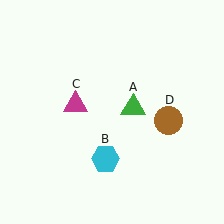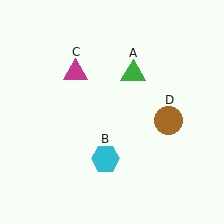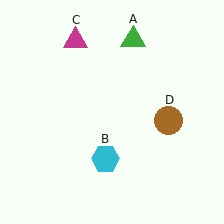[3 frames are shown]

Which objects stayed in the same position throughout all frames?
Cyan hexagon (object B) and brown circle (object D) remained stationary.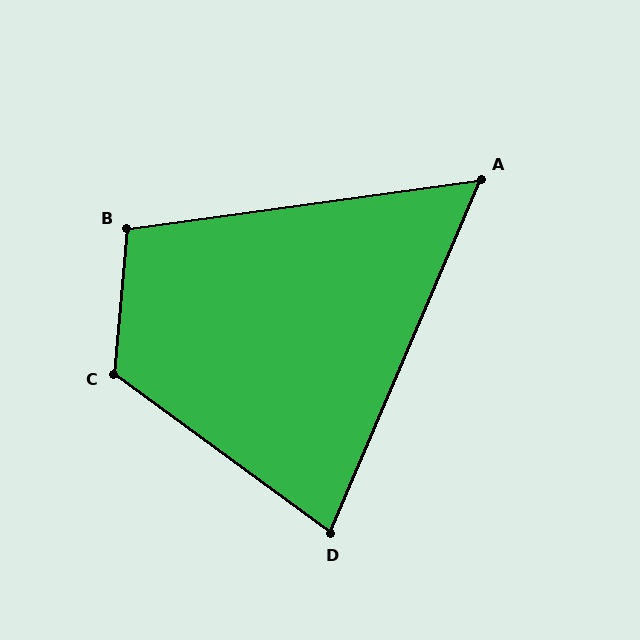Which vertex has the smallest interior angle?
A, at approximately 59 degrees.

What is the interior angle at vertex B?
Approximately 103 degrees (obtuse).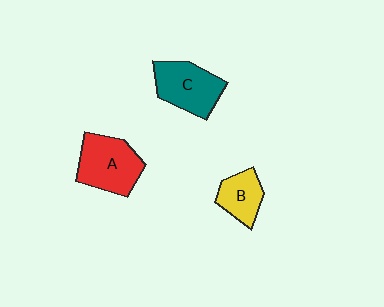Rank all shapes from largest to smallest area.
From largest to smallest: A (red), C (teal), B (yellow).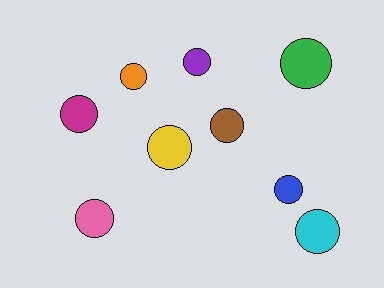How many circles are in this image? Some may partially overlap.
There are 9 circles.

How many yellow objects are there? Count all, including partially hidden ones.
There is 1 yellow object.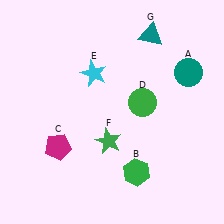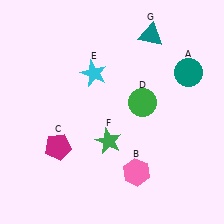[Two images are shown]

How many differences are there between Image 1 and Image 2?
There is 1 difference between the two images.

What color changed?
The hexagon (B) changed from green in Image 1 to pink in Image 2.